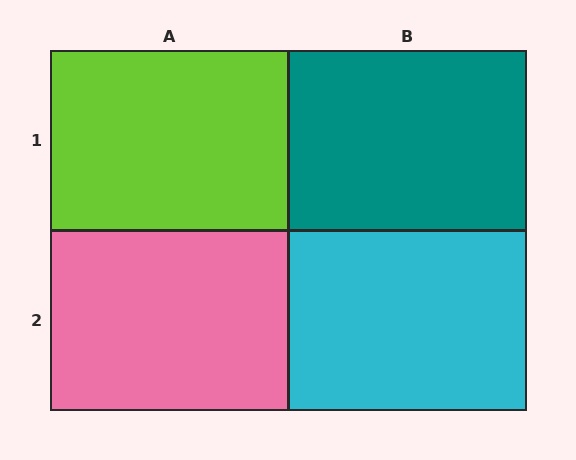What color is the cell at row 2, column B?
Cyan.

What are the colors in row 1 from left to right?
Lime, teal.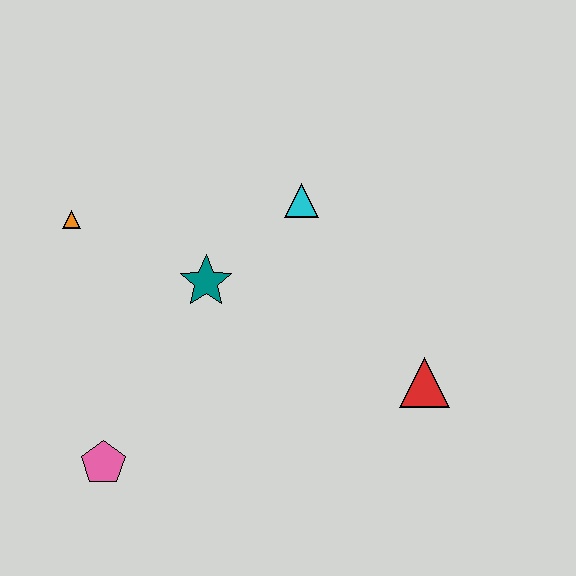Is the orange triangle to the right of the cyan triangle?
No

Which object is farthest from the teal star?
The red triangle is farthest from the teal star.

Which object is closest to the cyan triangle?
The teal star is closest to the cyan triangle.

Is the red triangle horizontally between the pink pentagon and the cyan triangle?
No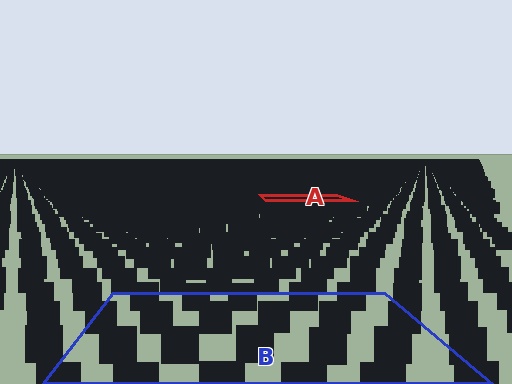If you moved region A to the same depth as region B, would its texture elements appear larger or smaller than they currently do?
They would appear larger. At a closer depth, the same texture elements are projected at a bigger on-screen size.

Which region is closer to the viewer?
Region B is closer. The texture elements there are larger and more spread out.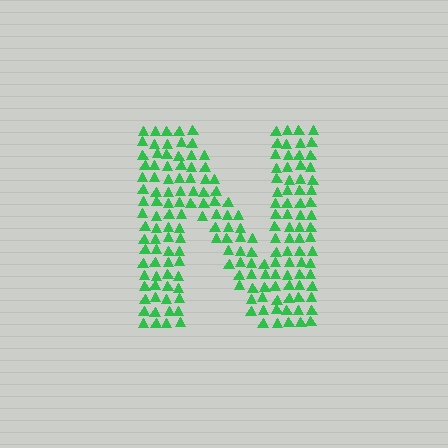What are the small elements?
The small elements are triangles.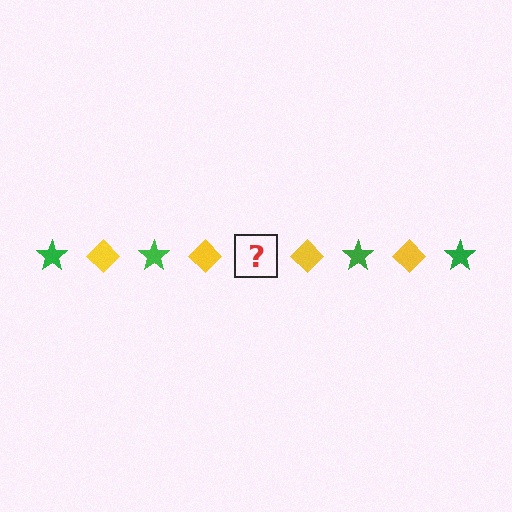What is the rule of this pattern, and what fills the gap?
The rule is that the pattern alternates between green star and yellow diamond. The gap should be filled with a green star.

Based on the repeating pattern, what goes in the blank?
The blank should be a green star.